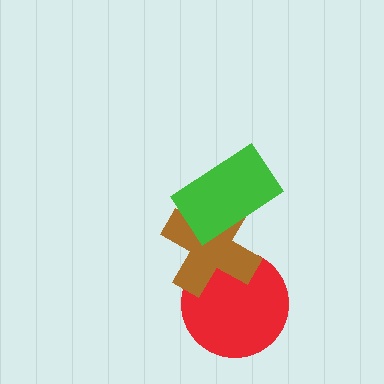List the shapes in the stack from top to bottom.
From top to bottom: the green rectangle, the brown cross, the red circle.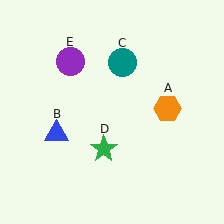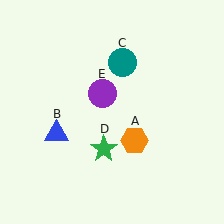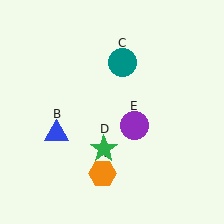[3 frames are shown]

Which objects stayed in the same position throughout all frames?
Blue triangle (object B) and teal circle (object C) and green star (object D) remained stationary.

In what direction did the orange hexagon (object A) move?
The orange hexagon (object A) moved down and to the left.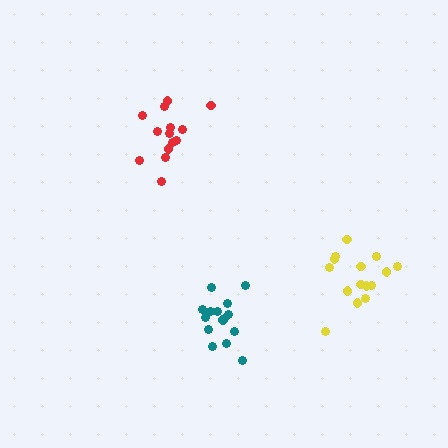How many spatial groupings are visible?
There are 3 spatial groupings.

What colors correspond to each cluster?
The clusters are colored: yellow, red, teal.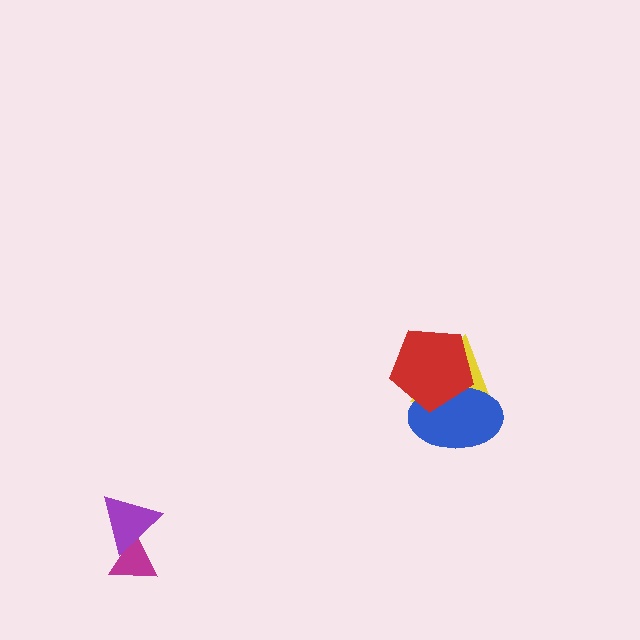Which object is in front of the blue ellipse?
The red pentagon is in front of the blue ellipse.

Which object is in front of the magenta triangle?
The purple triangle is in front of the magenta triangle.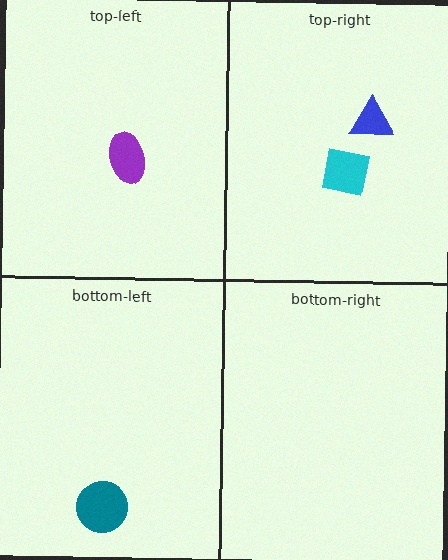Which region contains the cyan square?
The top-right region.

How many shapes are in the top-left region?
1.